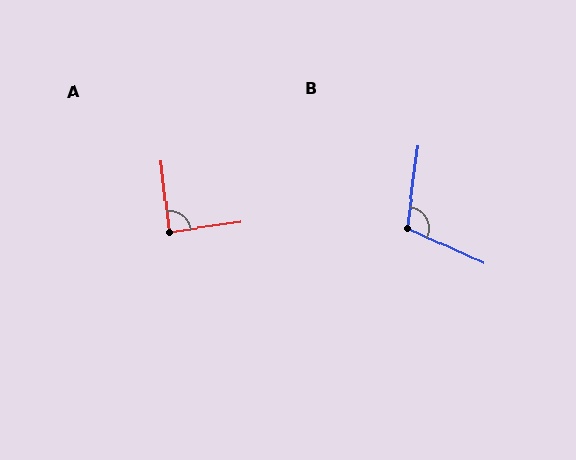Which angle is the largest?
B, at approximately 107 degrees.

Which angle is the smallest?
A, at approximately 88 degrees.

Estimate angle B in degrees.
Approximately 107 degrees.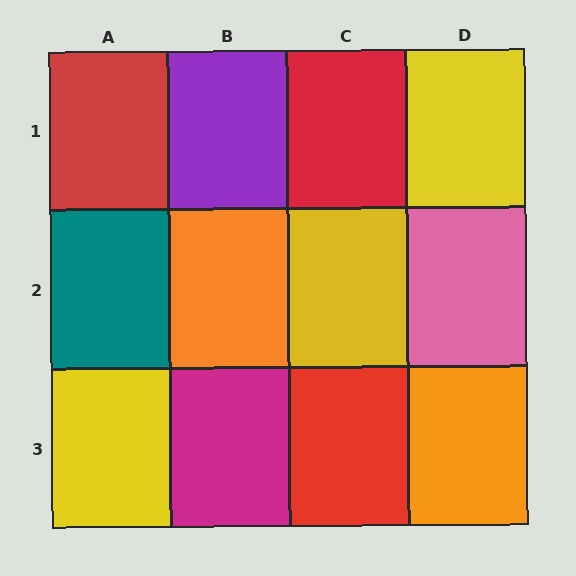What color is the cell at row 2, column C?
Yellow.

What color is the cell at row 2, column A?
Teal.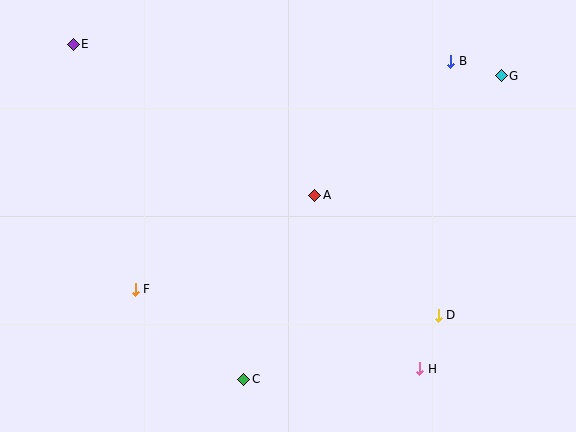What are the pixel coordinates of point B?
Point B is at (451, 61).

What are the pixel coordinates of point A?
Point A is at (315, 195).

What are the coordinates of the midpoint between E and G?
The midpoint between E and G is at (287, 60).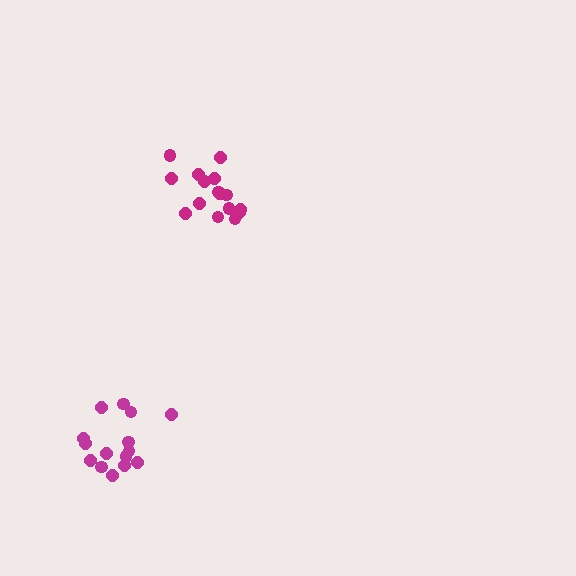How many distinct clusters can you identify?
There are 2 distinct clusters.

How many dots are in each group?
Group 1: 17 dots, Group 2: 15 dots (32 total).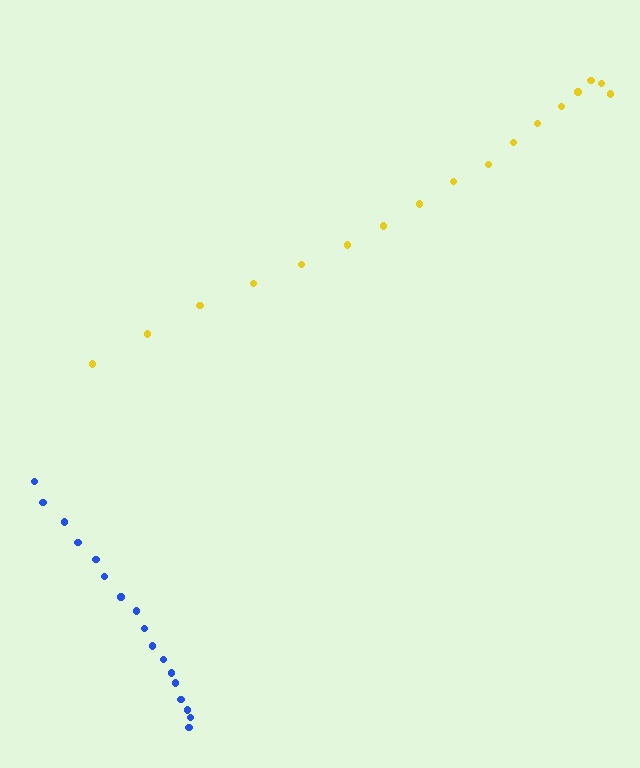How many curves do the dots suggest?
There are 2 distinct paths.